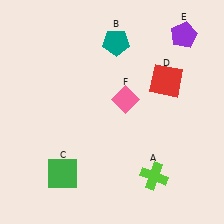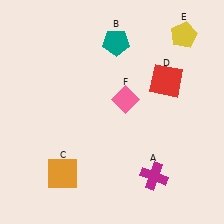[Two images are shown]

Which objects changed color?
A changed from lime to magenta. C changed from green to orange. E changed from purple to yellow.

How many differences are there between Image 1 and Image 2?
There are 3 differences between the two images.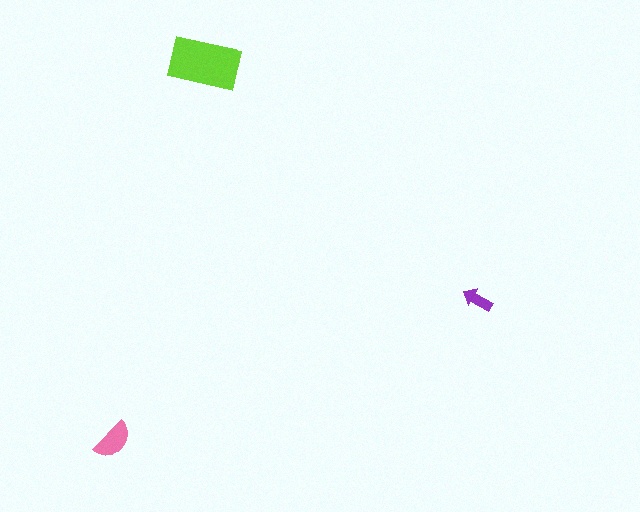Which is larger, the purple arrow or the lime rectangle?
The lime rectangle.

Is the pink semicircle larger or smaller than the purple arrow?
Larger.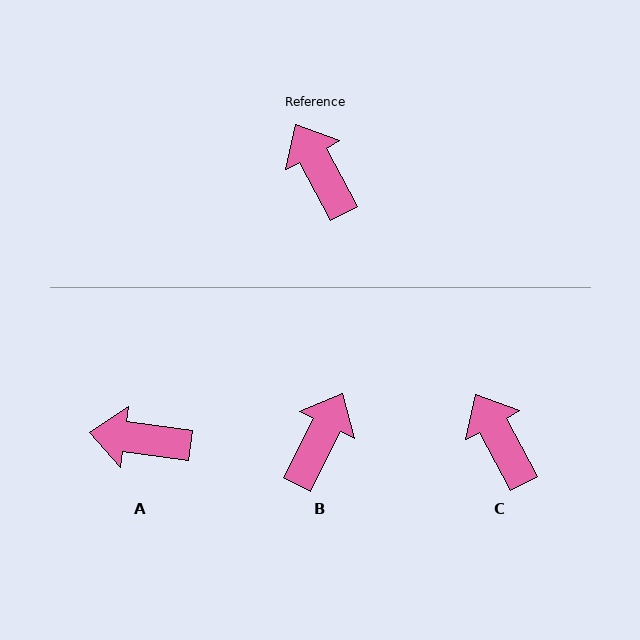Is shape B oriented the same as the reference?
No, it is off by about 55 degrees.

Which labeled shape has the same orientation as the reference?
C.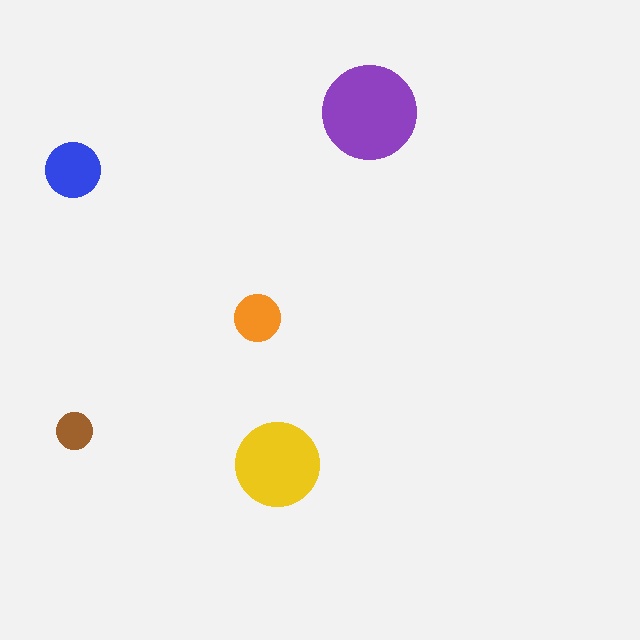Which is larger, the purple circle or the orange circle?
The purple one.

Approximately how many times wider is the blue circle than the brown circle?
About 1.5 times wider.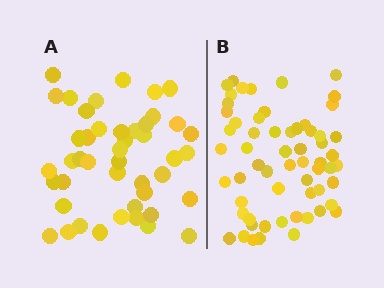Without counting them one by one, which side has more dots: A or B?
Region B (the right region) has more dots.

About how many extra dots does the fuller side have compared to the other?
Region B has approximately 15 more dots than region A.